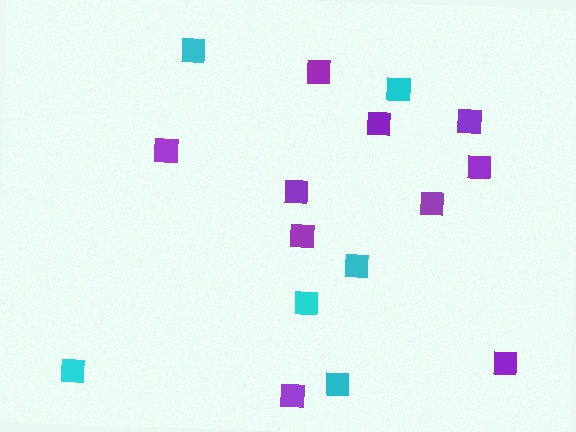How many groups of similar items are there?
There are 2 groups: one group of purple squares (10) and one group of cyan squares (6).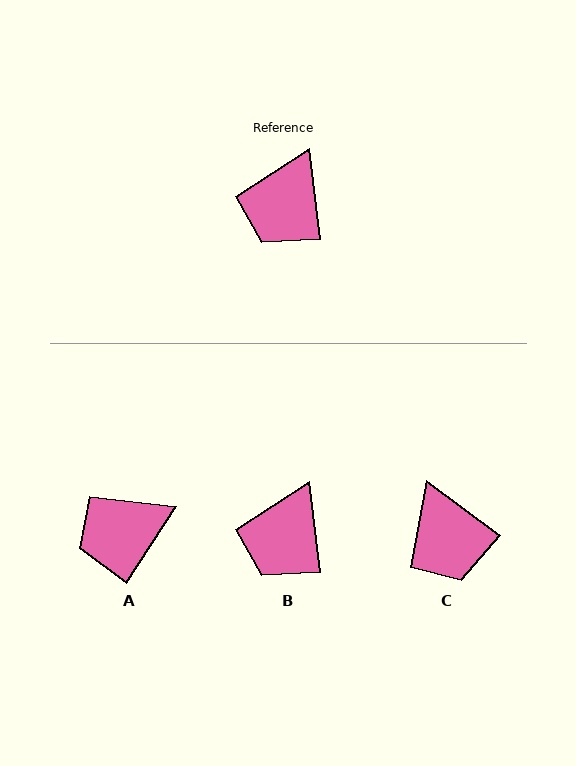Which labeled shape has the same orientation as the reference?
B.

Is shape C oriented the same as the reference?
No, it is off by about 46 degrees.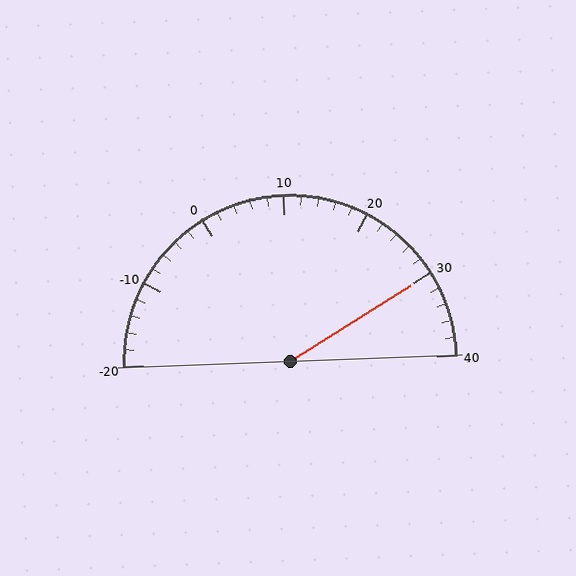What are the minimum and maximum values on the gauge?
The gauge ranges from -20 to 40.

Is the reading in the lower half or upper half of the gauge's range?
The reading is in the upper half of the range (-20 to 40).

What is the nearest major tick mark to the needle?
The nearest major tick mark is 30.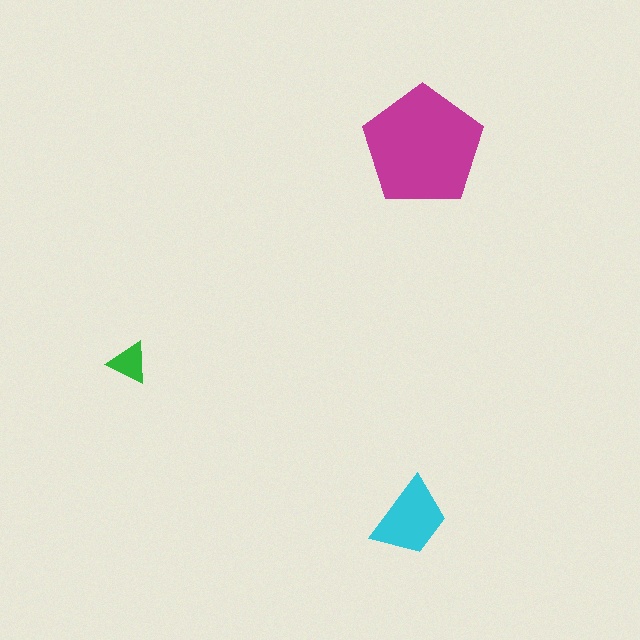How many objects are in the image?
There are 3 objects in the image.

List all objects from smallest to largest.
The green triangle, the cyan trapezoid, the magenta pentagon.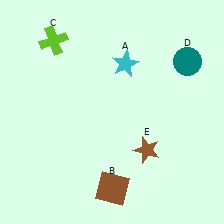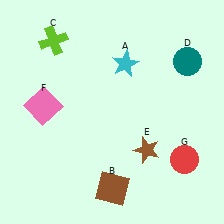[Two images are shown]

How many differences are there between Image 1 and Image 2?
There are 2 differences between the two images.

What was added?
A pink square (F), a red circle (G) were added in Image 2.